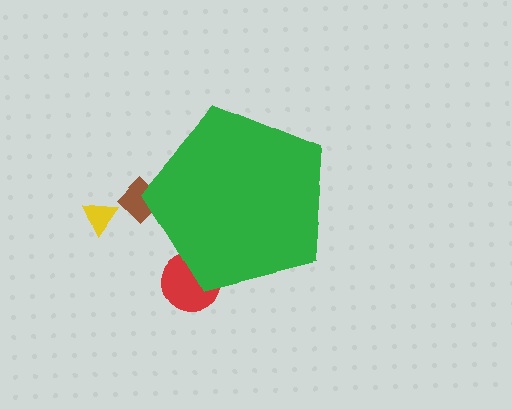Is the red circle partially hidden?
Yes, the red circle is partially hidden behind the green pentagon.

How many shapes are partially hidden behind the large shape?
2 shapes are partially hidden.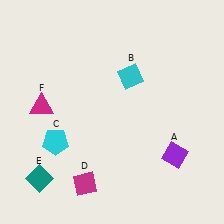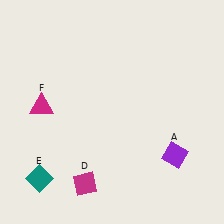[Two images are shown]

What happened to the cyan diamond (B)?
The cyan diamond (B) was removed in Image 2. It was in the top-right area of Image 1.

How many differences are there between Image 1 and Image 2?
There are 2 differences between the two images.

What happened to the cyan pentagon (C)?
The cyan pentagon (C) was removed in Image 2. It was in the bottom-left area of Image 1.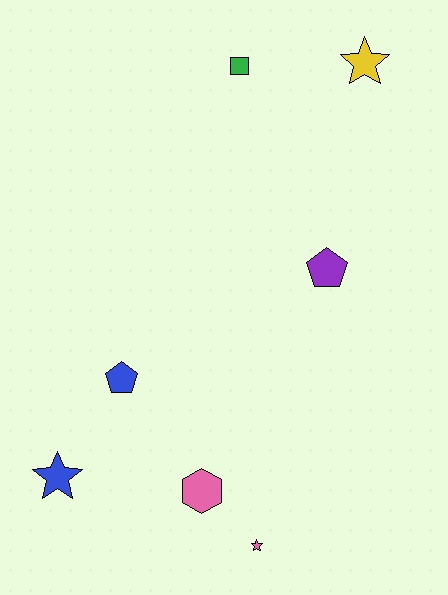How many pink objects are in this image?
There are 2 pink objects.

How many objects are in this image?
There are 7 objects.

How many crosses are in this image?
There are no crosses.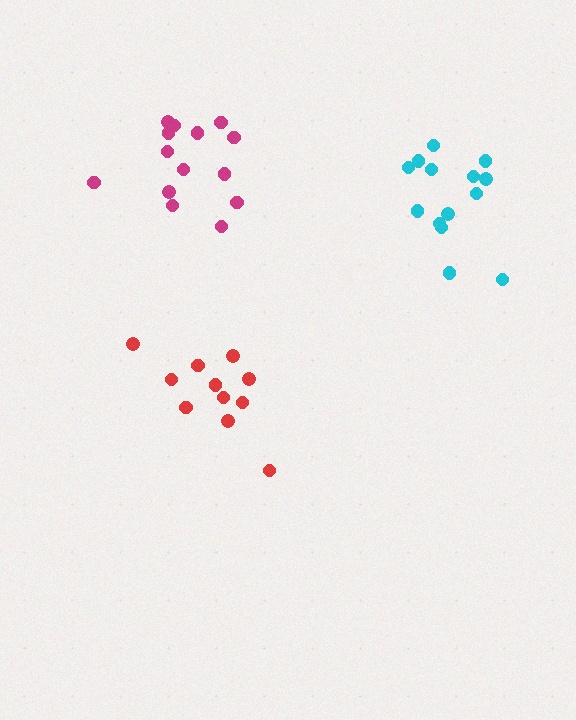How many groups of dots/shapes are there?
There are 3 groups.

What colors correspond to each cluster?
The clusters are colored: cyan, red, magenta.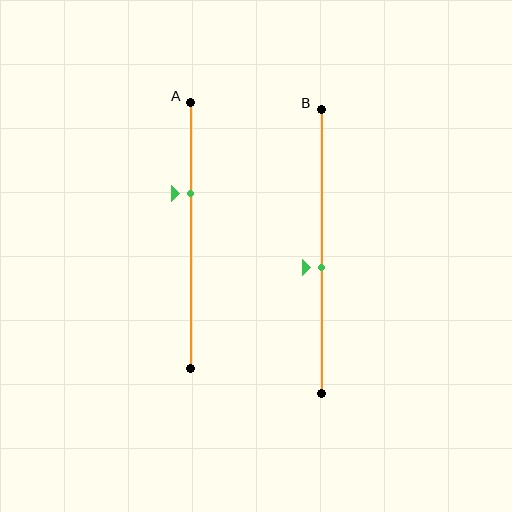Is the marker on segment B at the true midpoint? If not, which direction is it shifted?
No, the marker on segment B is shifted downward by about 6% of the segment length.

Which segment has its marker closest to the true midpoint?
Segment B has its marker closest to the true midpoint.